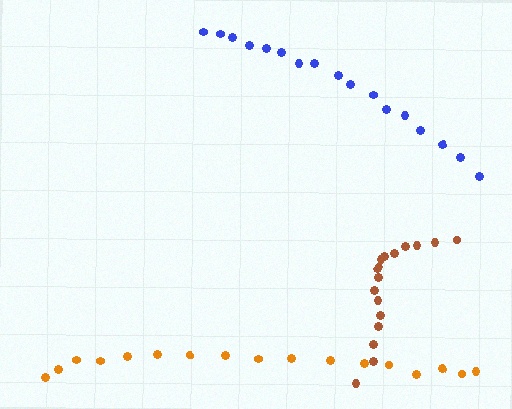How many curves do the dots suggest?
There are 3 distinct paths.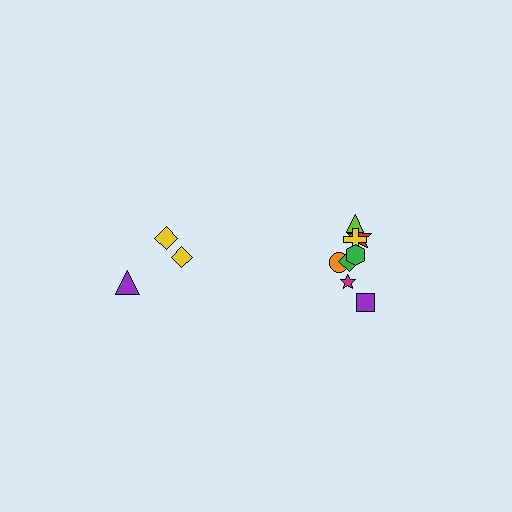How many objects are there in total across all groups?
There are 11 objects.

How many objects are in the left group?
There are 3 objects.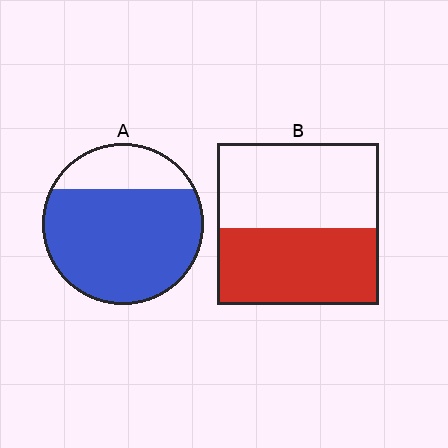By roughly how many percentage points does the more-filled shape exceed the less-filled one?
By roughly 30 percentage points (A over B).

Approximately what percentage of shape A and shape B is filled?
A is approximately 75% and B is approximately 50%.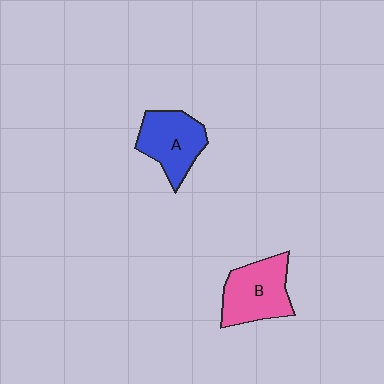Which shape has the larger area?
Shape B (pink).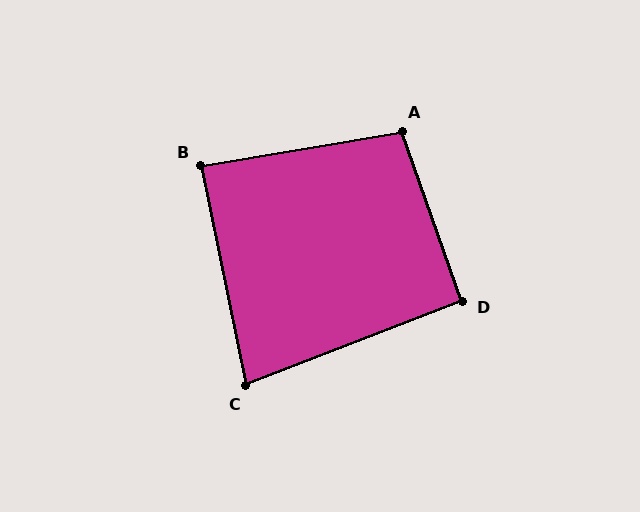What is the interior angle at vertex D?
Approximately 92 degrees (approximately right).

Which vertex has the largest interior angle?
A, at approximately 100 degrees.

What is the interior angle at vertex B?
Approximately 88 degrees (approximately right).